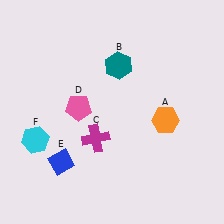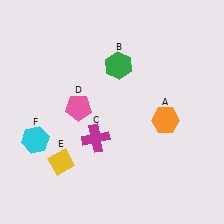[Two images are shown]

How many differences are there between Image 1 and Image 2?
There are 2 differences between the two images.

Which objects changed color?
B changed from teal to green. E changed from blue to yellow.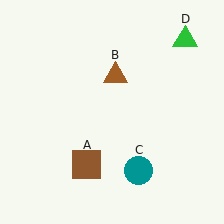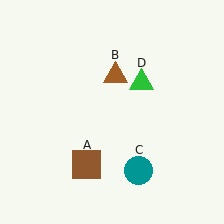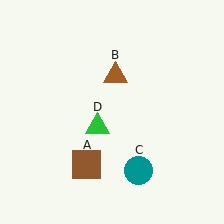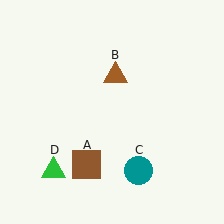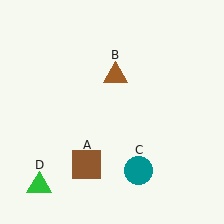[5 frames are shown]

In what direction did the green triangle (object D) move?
The green triangle (object D) moved down and to the left.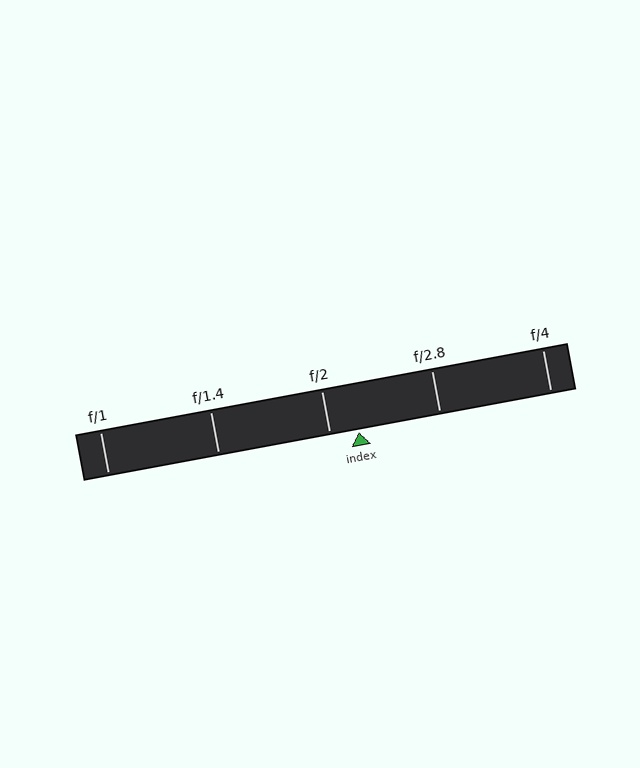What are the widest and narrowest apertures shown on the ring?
The widest aperture shown is f/1 and the narrowest is f/4.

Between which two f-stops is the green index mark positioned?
The index mark is between f/2 and f/2.8.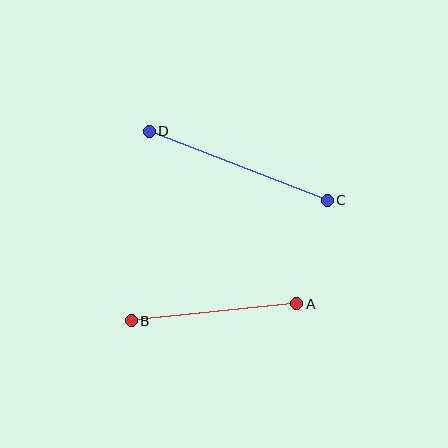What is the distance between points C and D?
The distance is approximately 191 pixels.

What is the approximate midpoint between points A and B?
The midpoint is at approximately (214, 312) pixels.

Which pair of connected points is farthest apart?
Points C and D are farthest apart.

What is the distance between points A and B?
The distance is approximately 166 pixels.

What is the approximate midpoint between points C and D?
The midpoint is at approximately (238, 166) pixels.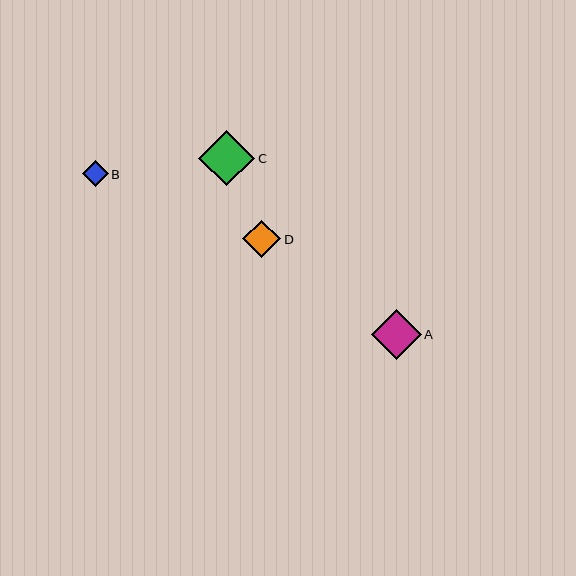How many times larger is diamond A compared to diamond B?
Diamond A is approximately 1.9 times the size of diamond B.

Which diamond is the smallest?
Diamond B is the smallest with a size of approximately 26 pixels.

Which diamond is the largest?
Diamond C is the largest with a size of approximately 56 pixels.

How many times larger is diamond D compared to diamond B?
Diamond D is approximately 1.4 times the size of diamond B.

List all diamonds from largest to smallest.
From largest to smallest: C, A, D, B.